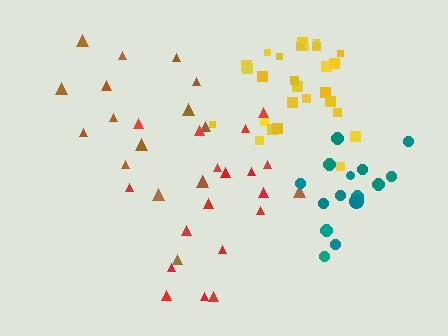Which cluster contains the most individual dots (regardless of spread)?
Yellow (28).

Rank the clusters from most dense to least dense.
yellow, teal, red, brown.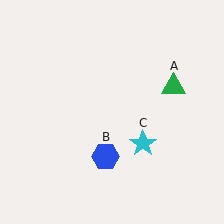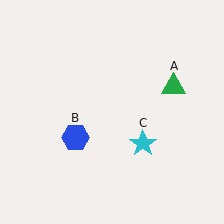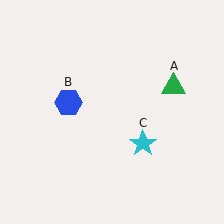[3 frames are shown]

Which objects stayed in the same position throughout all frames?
Green triangle (object A) and cyan star (object C) remained stationary.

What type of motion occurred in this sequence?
The blue hexagon (object B) rotated clockwise around the center of the scene.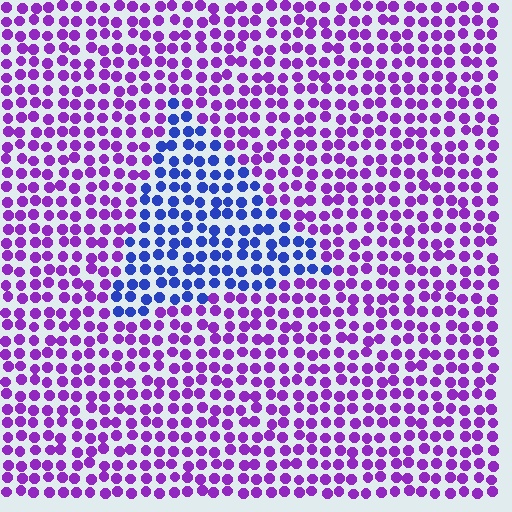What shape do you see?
I see a triangle.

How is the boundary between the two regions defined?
The boundary is defined purely by a slight shift in hue (about 52 degrees). Spacing, size, and orientation are identical on both sides.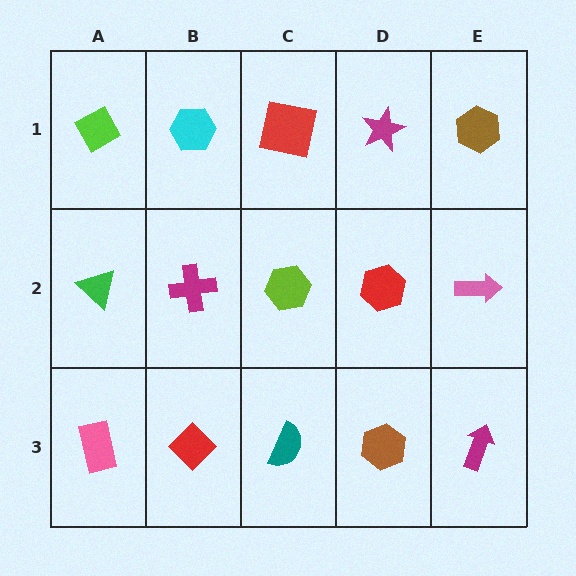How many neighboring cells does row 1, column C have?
3.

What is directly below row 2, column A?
A pink rectangle.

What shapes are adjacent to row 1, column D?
A red hexagon (row 2, column D), a red square (row 1, column C), a brown hexagon (row 1, column E).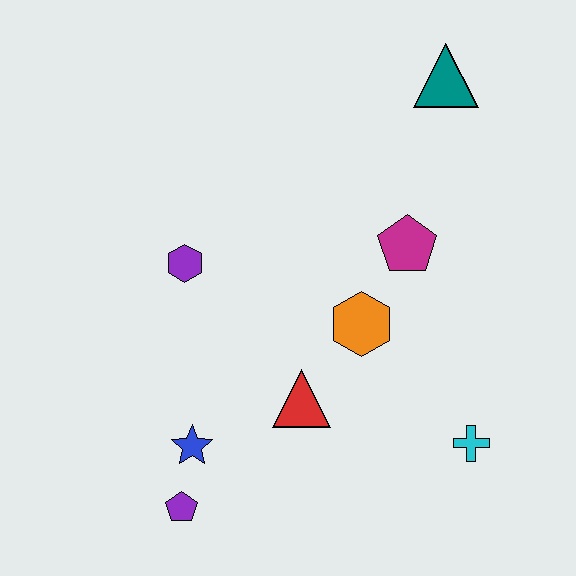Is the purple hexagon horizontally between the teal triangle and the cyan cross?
No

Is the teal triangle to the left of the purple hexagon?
No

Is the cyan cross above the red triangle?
No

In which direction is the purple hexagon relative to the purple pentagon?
The purple hexagon is above the purple pentagon.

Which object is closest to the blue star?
The purple pentagon is closest to the blue star.